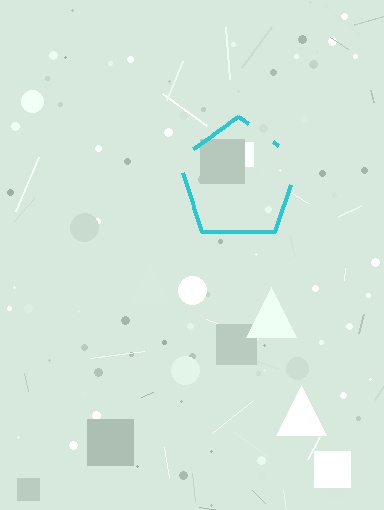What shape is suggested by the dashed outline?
The dashed outline suggests a pentagon.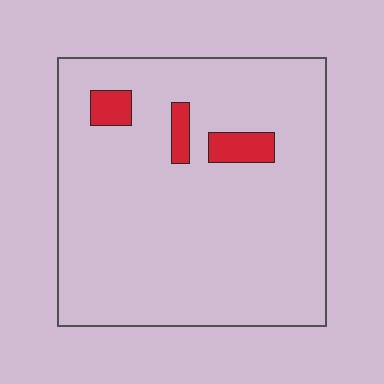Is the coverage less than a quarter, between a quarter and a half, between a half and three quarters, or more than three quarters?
Less than a quarter.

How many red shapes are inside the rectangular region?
3.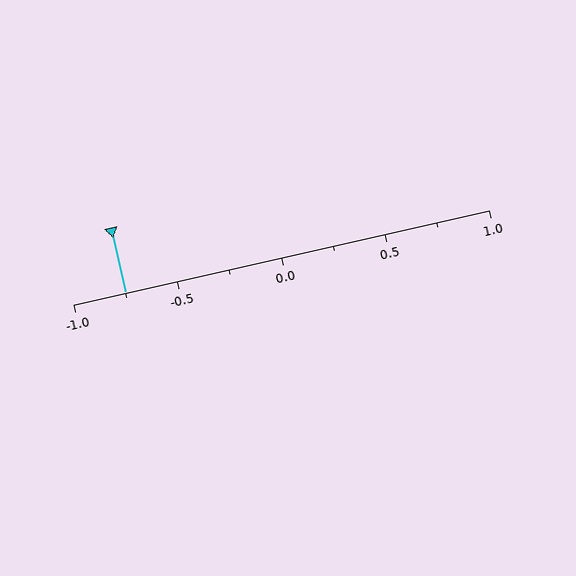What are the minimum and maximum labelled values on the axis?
The axis runs from -1.0 to 1.0.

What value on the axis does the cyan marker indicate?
The marker indicates approximately -0.75.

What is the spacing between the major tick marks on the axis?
The major ticks are spaced 0.5 apart.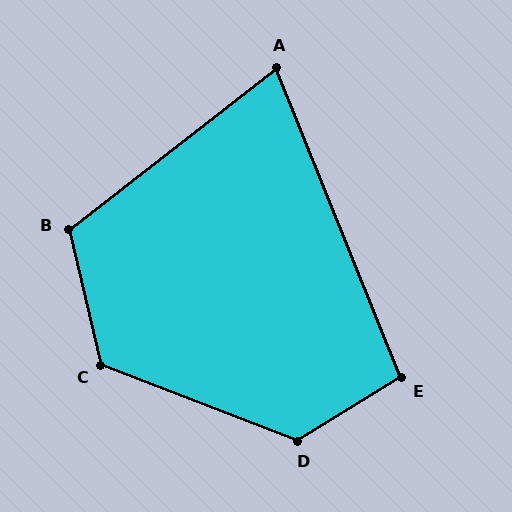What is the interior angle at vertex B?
Approximately 114 degrees (obtuse).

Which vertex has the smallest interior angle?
A, at approximately 74 degrees.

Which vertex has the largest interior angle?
D, at approximately 128 degrees.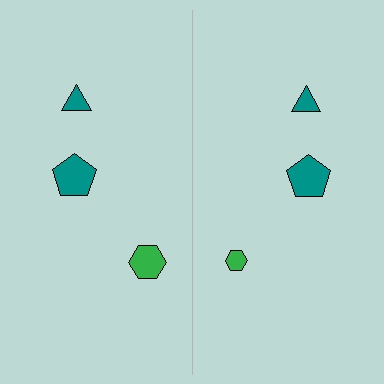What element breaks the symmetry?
The green hexagon on the right side has a different size than its mirror counterpart.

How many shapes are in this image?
There are 6 shapes in this image.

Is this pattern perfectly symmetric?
No, the pattern is not perfectly symmetric. The green hexagon on the right side has a different size than its mirror counterpart.